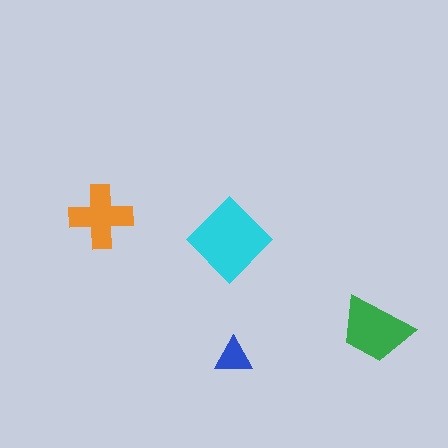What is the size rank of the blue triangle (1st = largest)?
4th.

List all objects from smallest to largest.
The blue triangle, the orange cross, the green trapezoid, the cyan diamond.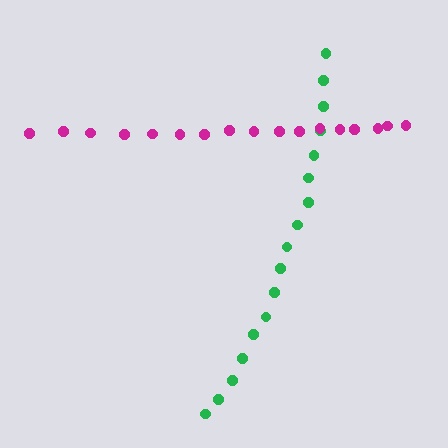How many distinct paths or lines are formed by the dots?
There are 2 distinct paths.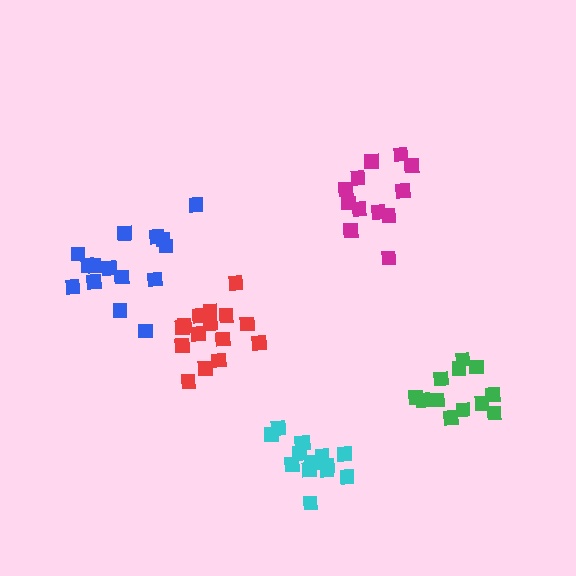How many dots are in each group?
Group 1: 15 dots, Group 2: 12 dots, Group 3: 14 dots, Group 4: 12 dots, Group 5: 15 dots (68 total).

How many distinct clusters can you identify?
There are 5 distinct clusters.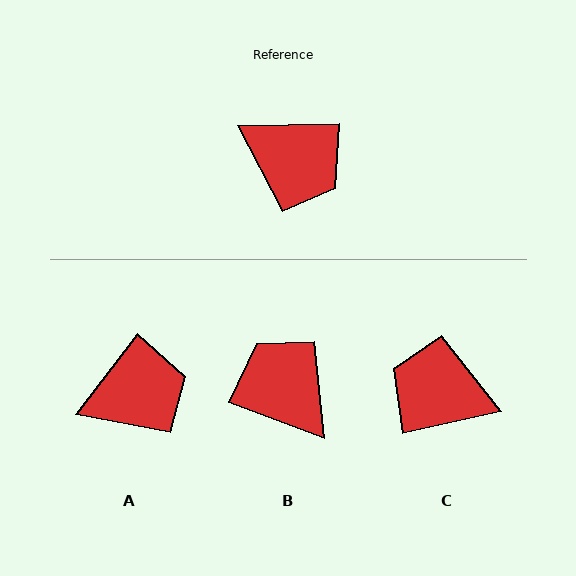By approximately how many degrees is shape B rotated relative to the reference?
Approximately 158 degrees counter-clockwise.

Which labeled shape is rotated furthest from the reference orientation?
C, about 169 degrees away.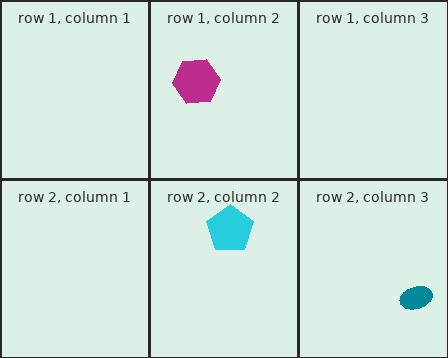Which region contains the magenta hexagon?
The row 1, column 2 region.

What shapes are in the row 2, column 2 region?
The cyan pentagon.